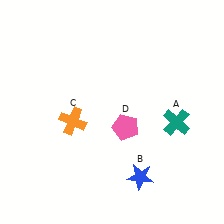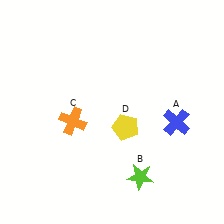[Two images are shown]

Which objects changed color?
A changed from teal to blue. B changed from blue to lime. D changed from pink to yellow.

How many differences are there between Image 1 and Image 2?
There are 3 differences between the two images.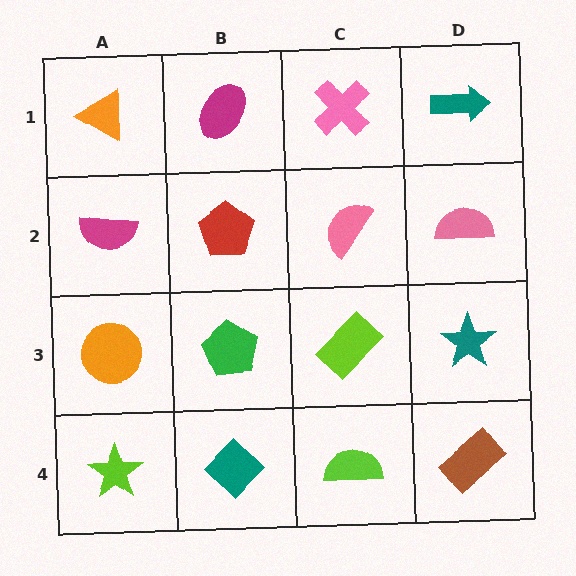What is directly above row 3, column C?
A pink semicircle.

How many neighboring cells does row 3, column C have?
4.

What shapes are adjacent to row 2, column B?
A magenta ellipse (row 1, column B), a green pentagon (row 3, column B), a magenta semicircle (row 2, column A), a pink semicircle (row 2, column C).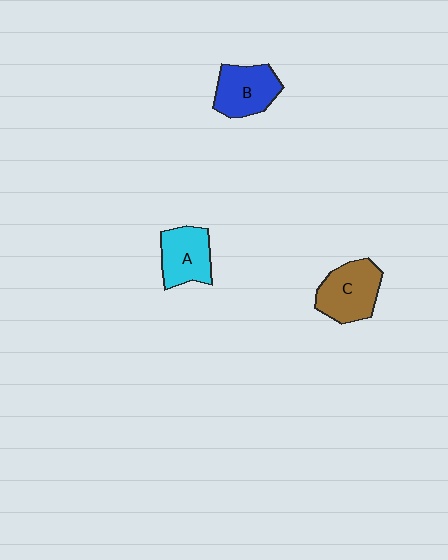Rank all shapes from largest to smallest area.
From largest to smallest: C (brown), B (blue), A (cyan).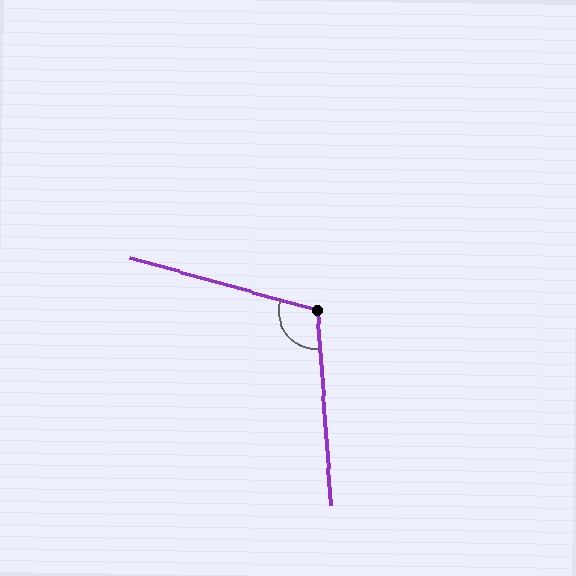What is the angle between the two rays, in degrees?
Approximately 110 degrees.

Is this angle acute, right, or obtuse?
It is obtuse.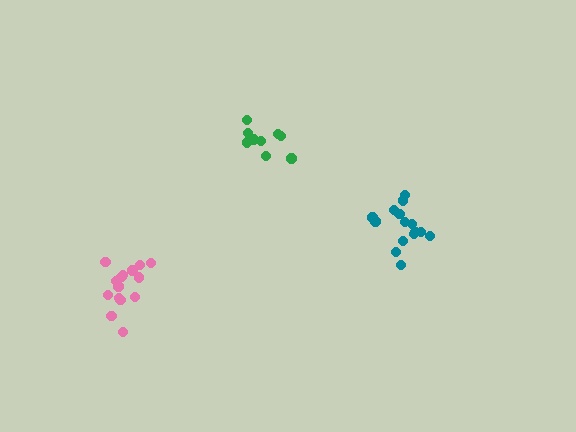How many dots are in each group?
Group 1: 15 dots, Group 2: 15 dots, Group 3: 10 dots (40 total).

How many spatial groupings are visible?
There are 3 spatial groupings.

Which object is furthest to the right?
The teal cluster is rightmost.